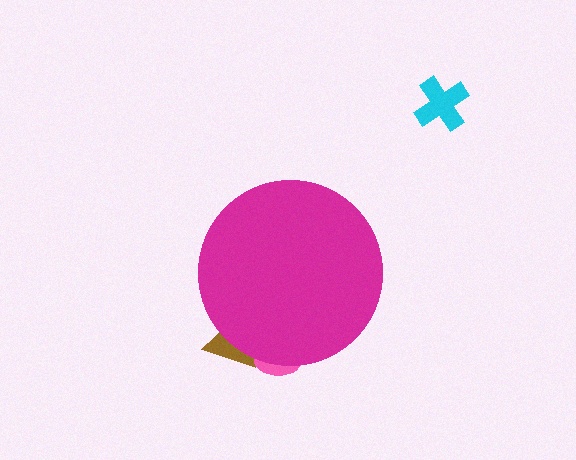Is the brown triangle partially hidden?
Yes, the brown triangle is partially hidden behind the magenta circle.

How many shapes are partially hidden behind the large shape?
2 shapes are partially hidden.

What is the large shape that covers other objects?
A magenta circle.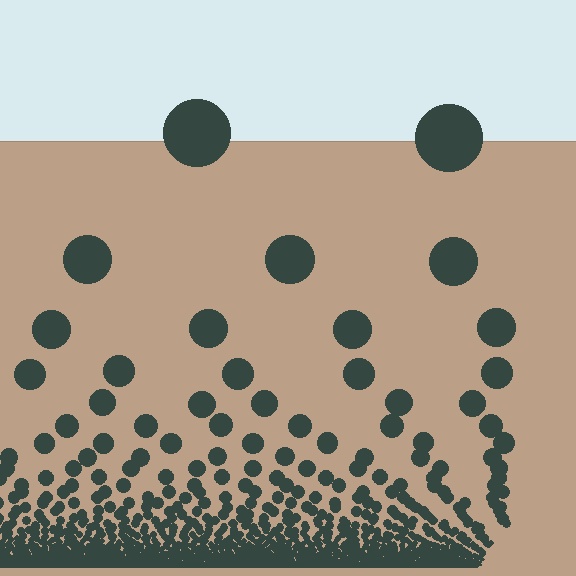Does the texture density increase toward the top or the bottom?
Density increases toward the bottom.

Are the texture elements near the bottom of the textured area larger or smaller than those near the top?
Smaller. The gradient is inverted — elements near the bottom are smaller and denser.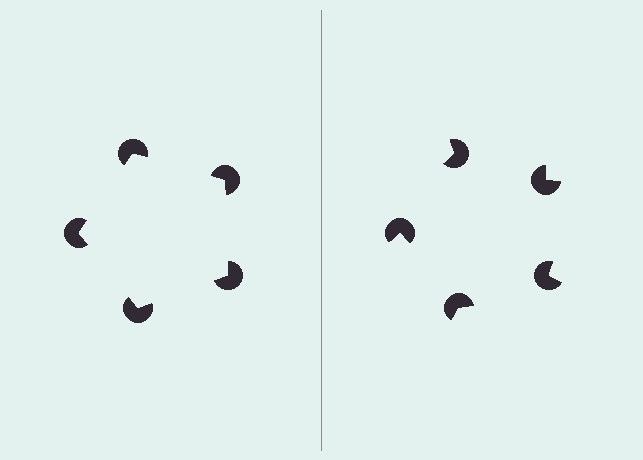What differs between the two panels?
The pac-man discs are positioned identically on both sides; only the wedge orientations differ. On the left they align to a pentagon; on the right they are misaligned.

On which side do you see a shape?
An illusory pentagon appears on the left side. On the right side the wedge cuts are rotated, so no coherent shape forms.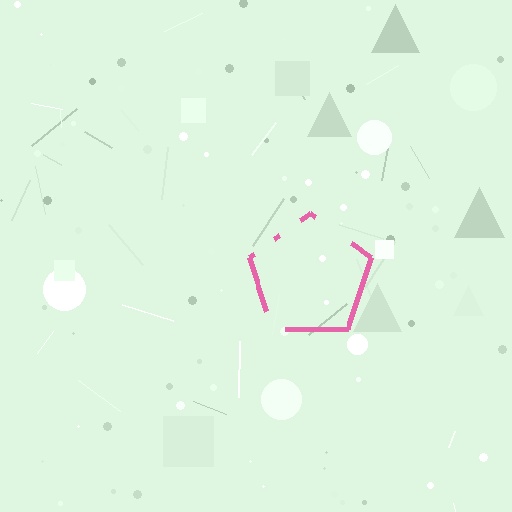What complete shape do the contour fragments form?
The contour fragments form a pentagon.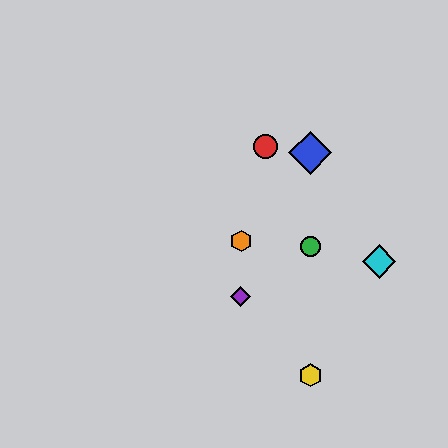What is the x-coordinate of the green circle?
The green circle is at x≈310.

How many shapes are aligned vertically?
3 shapes (the blue diamond, the green circle, the yellow hexagon) are aligned vertically.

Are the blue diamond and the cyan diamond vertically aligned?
No, the blue diamond is at x≈310 and the cyan diamond is at x≈379.